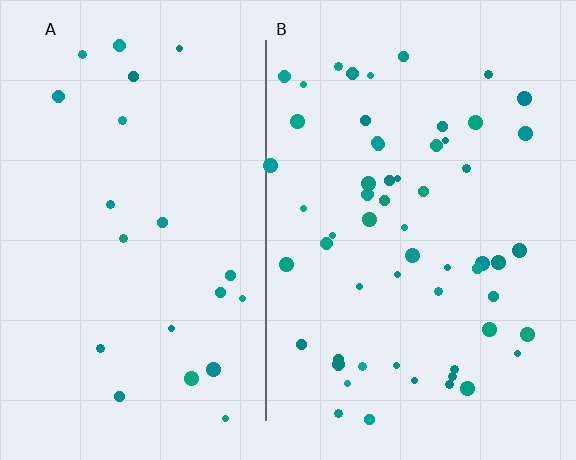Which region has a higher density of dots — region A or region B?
B (the right).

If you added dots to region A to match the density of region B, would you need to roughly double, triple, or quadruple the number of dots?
Approximately triple.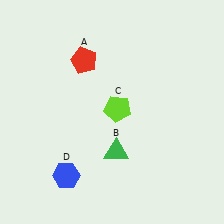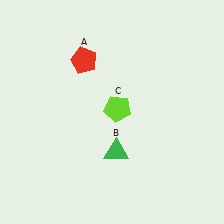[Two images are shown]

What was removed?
The blue hexagon (D) was removed in Image 2.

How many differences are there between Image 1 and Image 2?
There is 1 difference between the two images.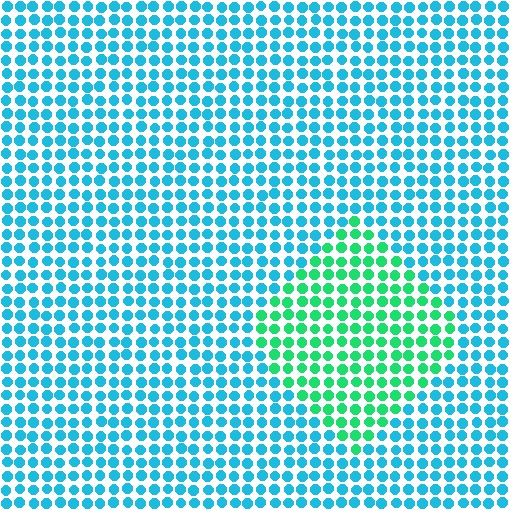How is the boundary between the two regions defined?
The boundary is defined purely by a slight shift in hue (about 45 degrees). Spacing, size, and orientation are identical on both sides.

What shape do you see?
I see a diamond.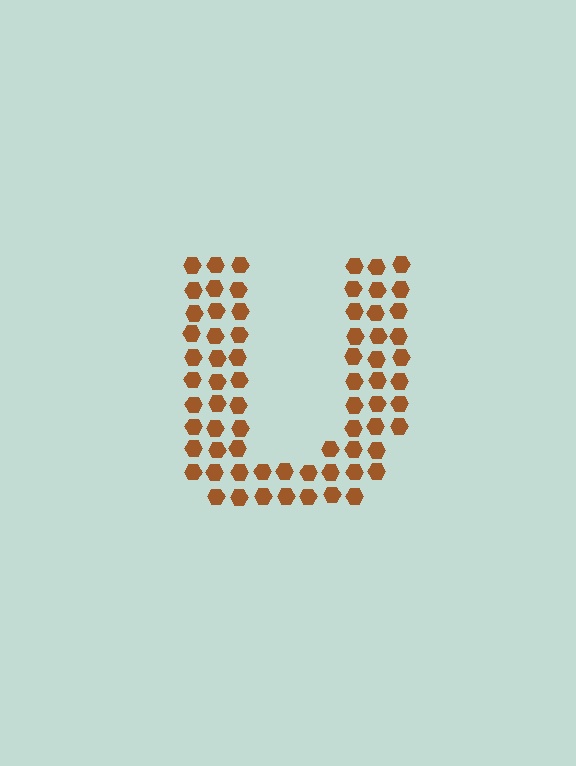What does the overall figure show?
The overall figure shows the letter U.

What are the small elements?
The small elements are hexagons.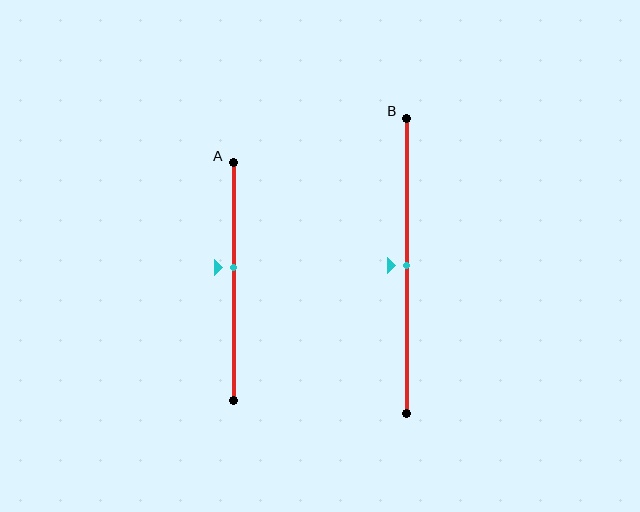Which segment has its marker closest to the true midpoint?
Segment B has its marker closest to the true midpoint.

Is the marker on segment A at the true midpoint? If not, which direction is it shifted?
No, the marker on segment A is shifted upward by about 6% of the segment length.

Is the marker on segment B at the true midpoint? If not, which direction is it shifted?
Yes, the marker on segment B is at the true midpoint.